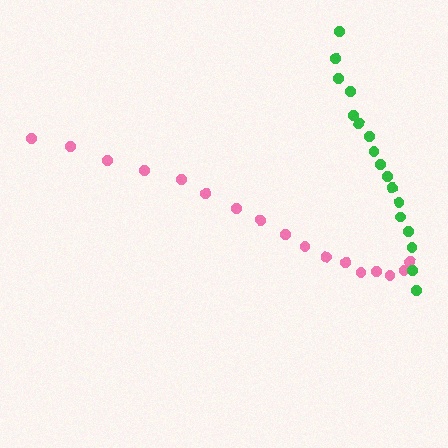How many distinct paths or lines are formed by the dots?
There are 2 distinct paths.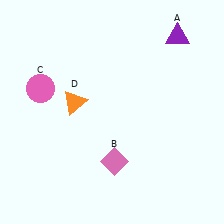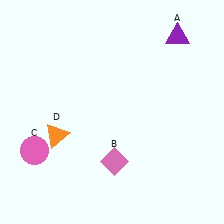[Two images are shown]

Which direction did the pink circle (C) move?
The pink circle (C) moved down.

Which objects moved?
The objects that moved are: the pink circle (C), the orange triangle (D).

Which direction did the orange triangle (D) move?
The orange triangle (D) moved down.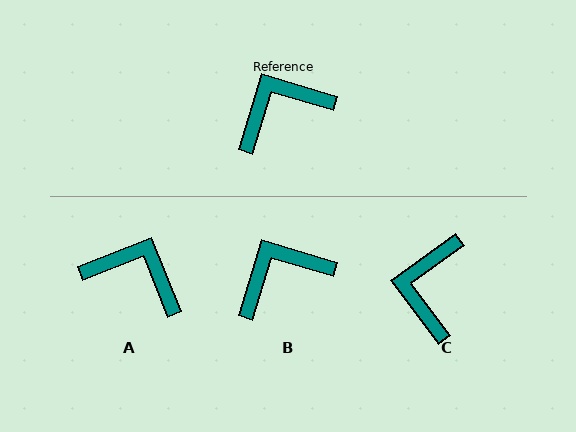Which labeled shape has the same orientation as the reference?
B.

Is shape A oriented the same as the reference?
No, it is off by about 51 degrees.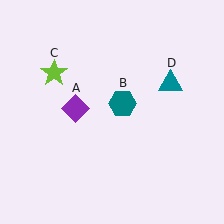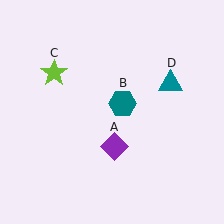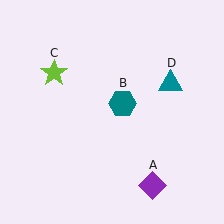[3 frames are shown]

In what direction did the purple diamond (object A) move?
The purple diamond (object A) moved down and to the right.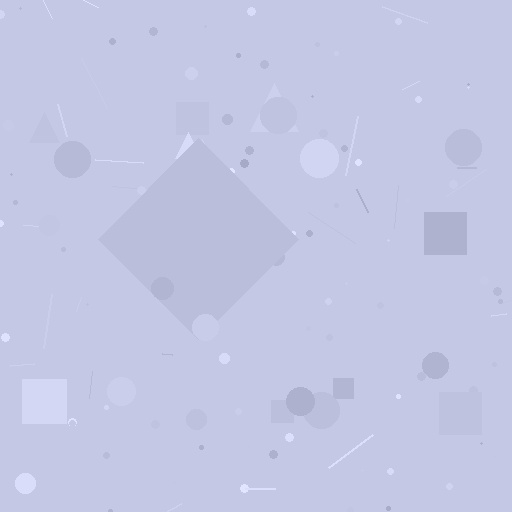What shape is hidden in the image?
A diamond is hidden in the image.